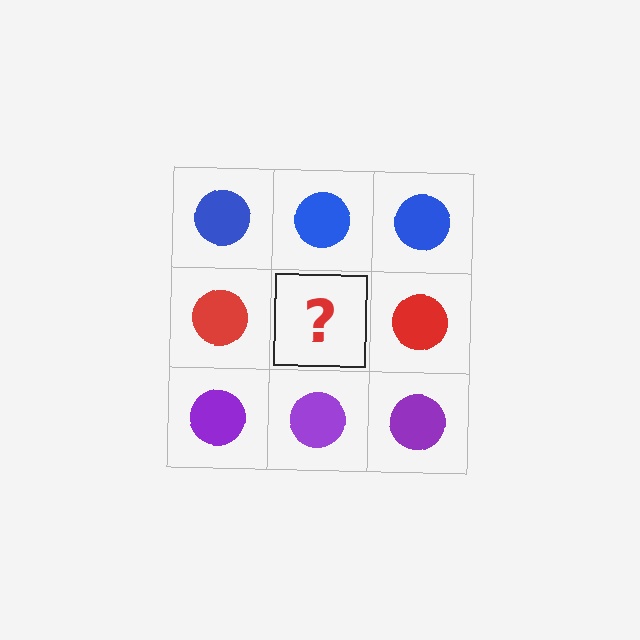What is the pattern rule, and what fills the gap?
The rule is that each row has a consistent color. The gap should be filled with a red circle.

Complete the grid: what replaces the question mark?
The question mark should be replaced with a red circle.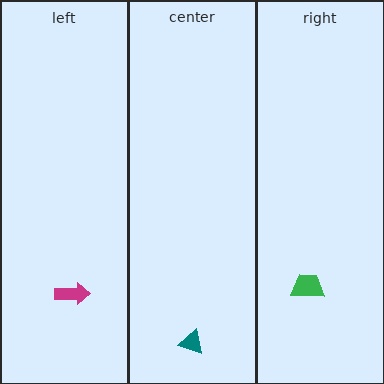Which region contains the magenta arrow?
The left region.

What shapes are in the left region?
The magenta arrow.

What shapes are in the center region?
The teal triangle.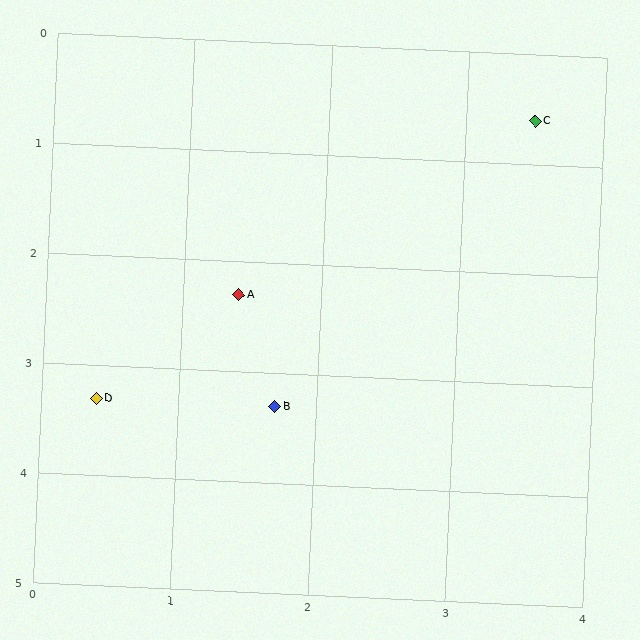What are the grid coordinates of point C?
Point C is at approximately (3.5, 0.6).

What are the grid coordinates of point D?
Point D is at approximately (0.4, 3.3).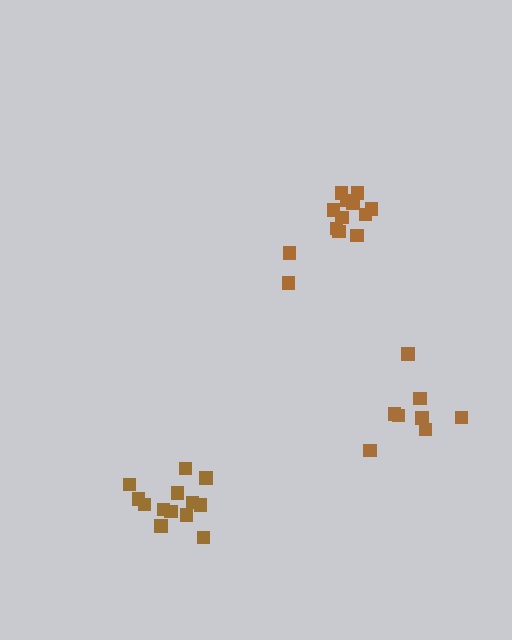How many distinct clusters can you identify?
There are 3 distinct clusters.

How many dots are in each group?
Group 1: 8 dots, Group 2: 13 dots, Group 3: 13 dots (34 total).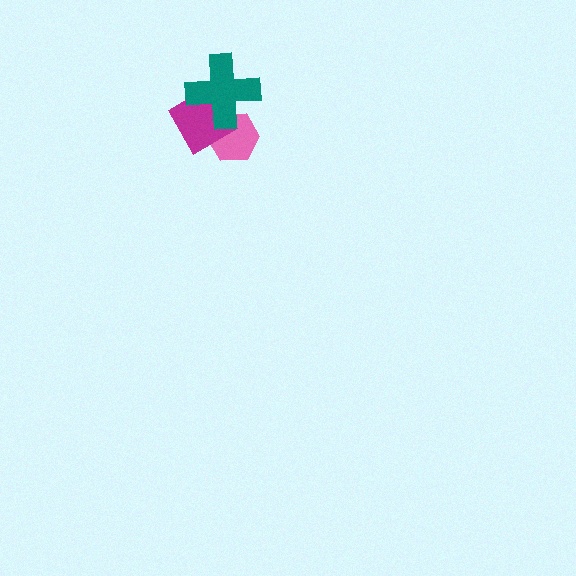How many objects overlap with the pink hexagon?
2 objects overlap with the pink hexagon.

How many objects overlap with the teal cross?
2 objects overlap with the teal cross.